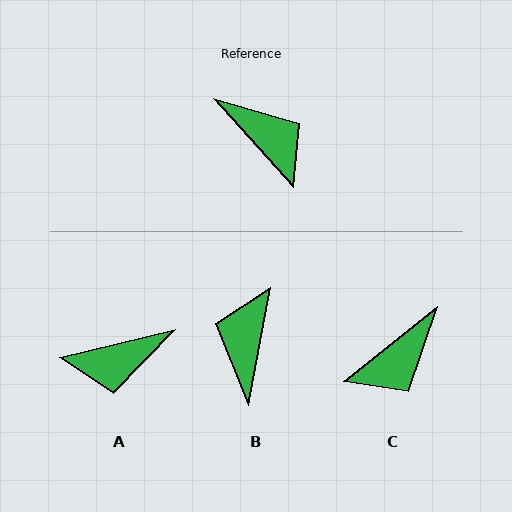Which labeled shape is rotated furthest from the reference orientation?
B, about 128 degrees away.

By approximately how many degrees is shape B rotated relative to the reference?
Approximately 128 degrees counter-clockwise.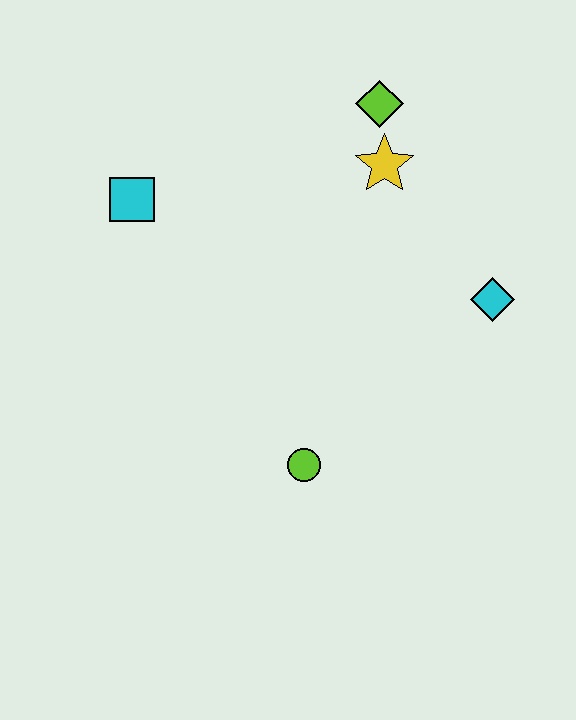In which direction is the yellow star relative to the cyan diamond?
The yellow star is above the cyan diamond.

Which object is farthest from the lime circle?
The lime diamond is farthest from the lime circle.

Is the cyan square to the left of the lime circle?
Yes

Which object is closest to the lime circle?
The cyan diamond is closest to the lime circle.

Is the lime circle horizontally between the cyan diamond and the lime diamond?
No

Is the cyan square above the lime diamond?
No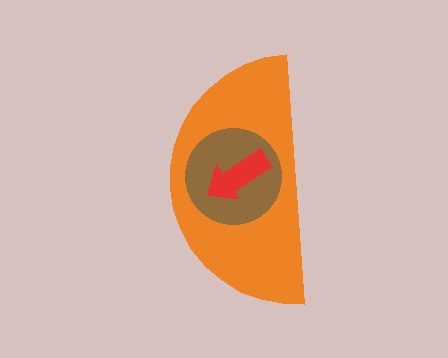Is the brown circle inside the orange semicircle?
Yes.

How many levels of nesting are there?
3.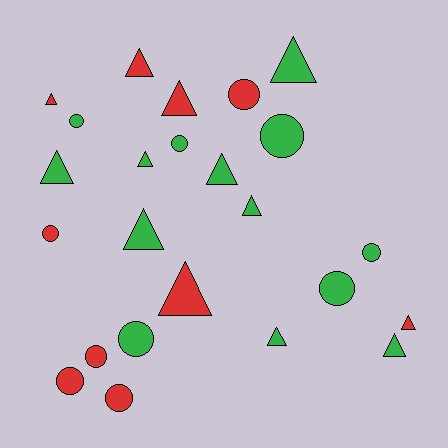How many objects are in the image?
There are 24 objects.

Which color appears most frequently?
Green, with 14 objects.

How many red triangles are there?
There are 5 red triangles.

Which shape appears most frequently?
Triangle, with 13 objects.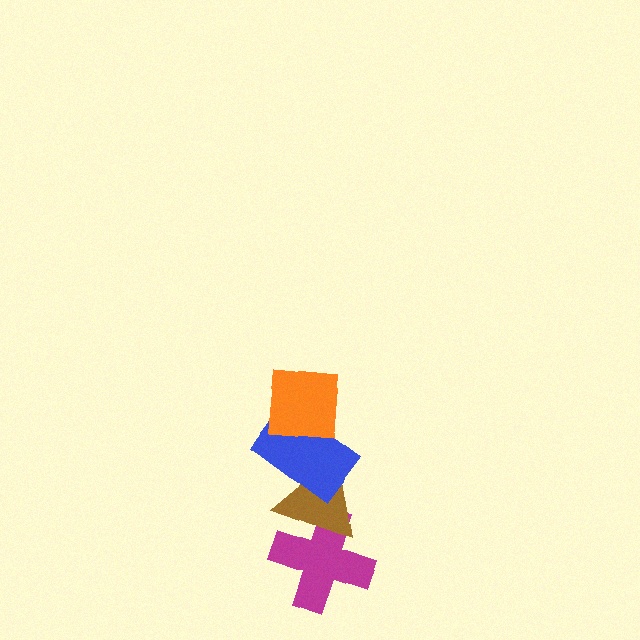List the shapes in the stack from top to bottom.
From top to bottom: the orange square, the blue rectangle, the brown triangle, the magenta cross.